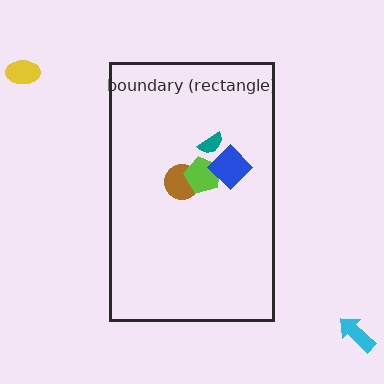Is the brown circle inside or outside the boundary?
Inside.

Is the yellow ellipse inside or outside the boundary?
Outside.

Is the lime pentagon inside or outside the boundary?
Inside.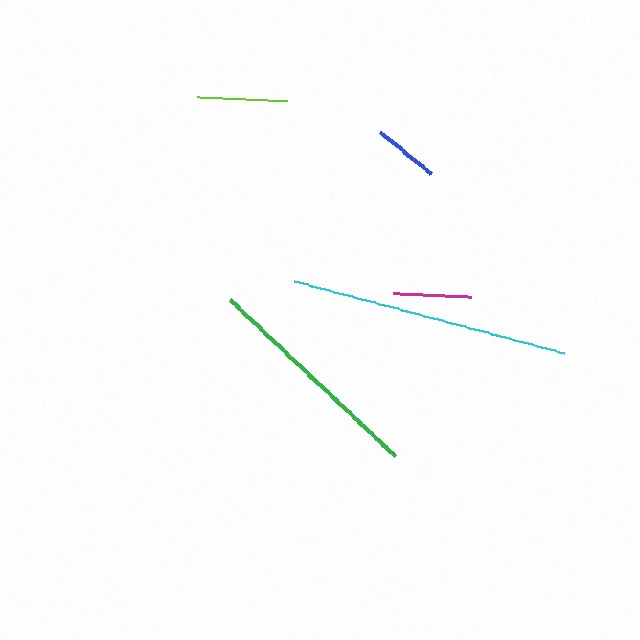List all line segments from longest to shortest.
From longest to shortest: cyan, green, lime, magenta, blue.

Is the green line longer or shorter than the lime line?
The green line is longer than the lime line.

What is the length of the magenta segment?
The magenta segment is approximately 78 pixels long.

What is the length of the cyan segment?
The cyan segment is approximately 279 pixels long.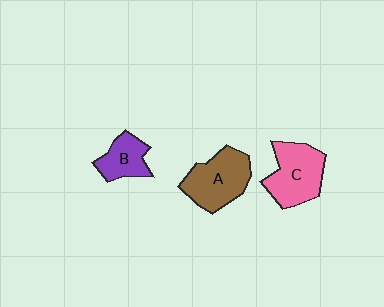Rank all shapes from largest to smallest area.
From largest to smallest: A (brown), C (pink), B (purple).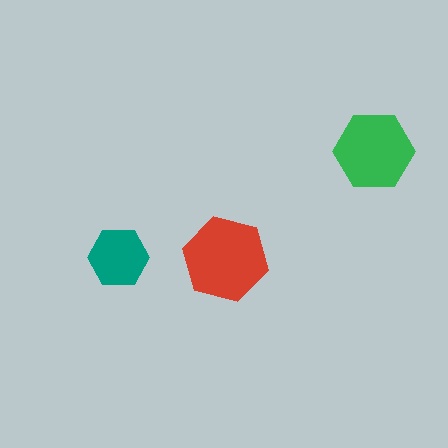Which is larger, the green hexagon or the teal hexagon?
The green one.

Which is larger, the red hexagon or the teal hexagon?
The red one.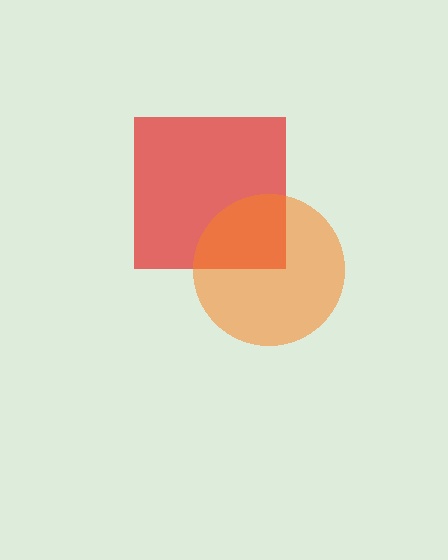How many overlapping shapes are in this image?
There are 2 overlapping shapes in the image.